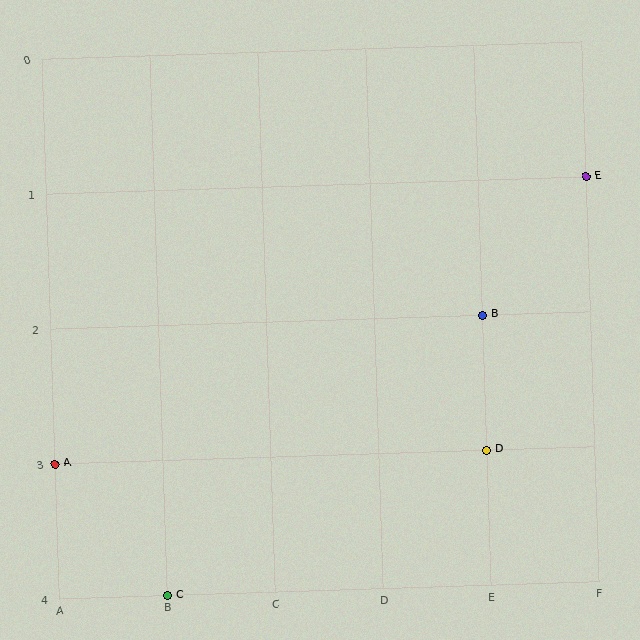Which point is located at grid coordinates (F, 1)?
Point E is at (F, 1).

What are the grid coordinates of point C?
Point C is at grid coordinates (B, 4).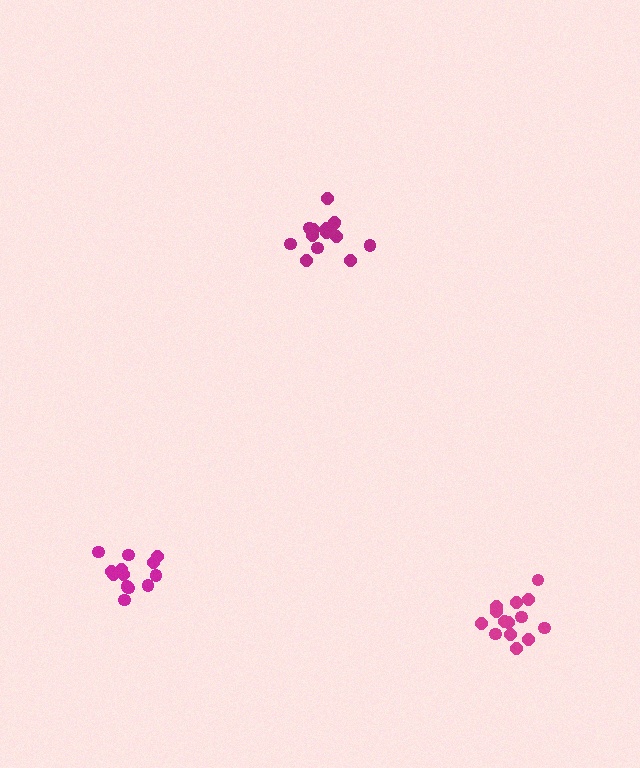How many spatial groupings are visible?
There are 3 spatial groupings.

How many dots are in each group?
Group 1: 14 dots, Group 2: 14 dots, Group 3: 13 dots (41 total).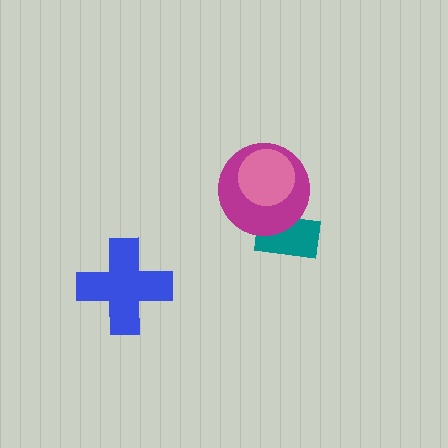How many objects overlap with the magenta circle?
2 objects overlap with the magenta circle.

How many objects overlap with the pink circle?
1 object overlaps with the pink circle.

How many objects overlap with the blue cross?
0 objects overlap with the blue cross.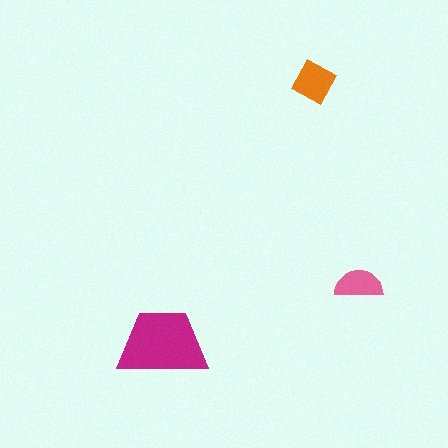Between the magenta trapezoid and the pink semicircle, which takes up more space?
The magenta trapezoid.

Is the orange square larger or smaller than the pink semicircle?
Larger.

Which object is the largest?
The magenta trapezoid.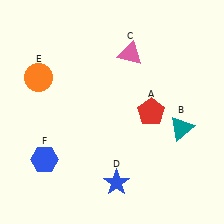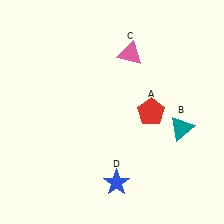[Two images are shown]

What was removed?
The blue hexagon (F), the orange circle (E) were removed in Image 2.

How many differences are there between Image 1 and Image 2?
There are 2 differences between the two images.